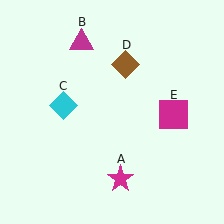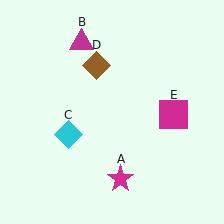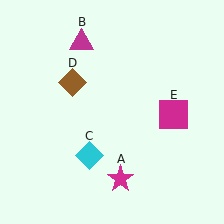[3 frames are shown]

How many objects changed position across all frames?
2 objects changed position: cyan diamond (object C), brown diamond (object D).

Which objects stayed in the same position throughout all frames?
Magenta star (object A) and magenta triangle (object B) and magenta square (object E) remained stationary.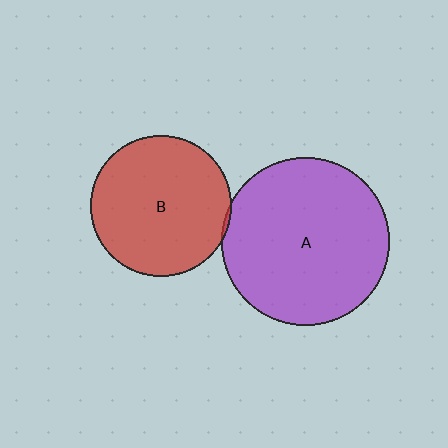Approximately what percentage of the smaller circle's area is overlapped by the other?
Approximately 5%.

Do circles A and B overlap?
Yes.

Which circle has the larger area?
Circle A (purple).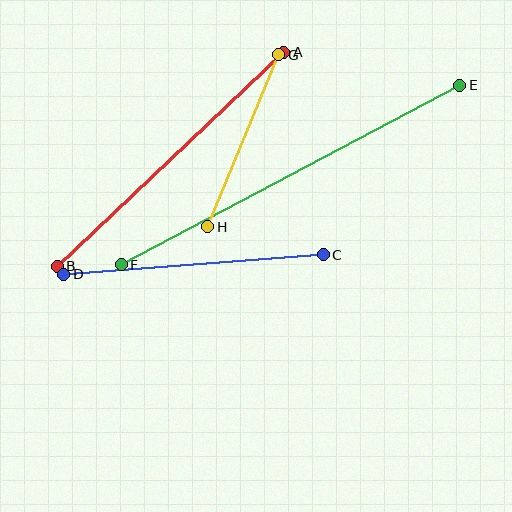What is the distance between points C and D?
The distance is approximately 260 pixels.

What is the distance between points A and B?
The distance is approximately 311 pixels.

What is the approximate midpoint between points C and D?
The midpoint is at approximately (194, 265) pixels.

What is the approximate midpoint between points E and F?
The midpoint is at approximately (290, 175) pixels.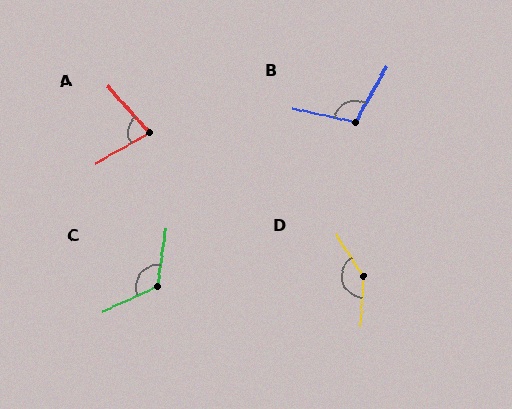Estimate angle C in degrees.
Approximately 123 degrees.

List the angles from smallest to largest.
A (78°), B (107°), C (123°), D (145°).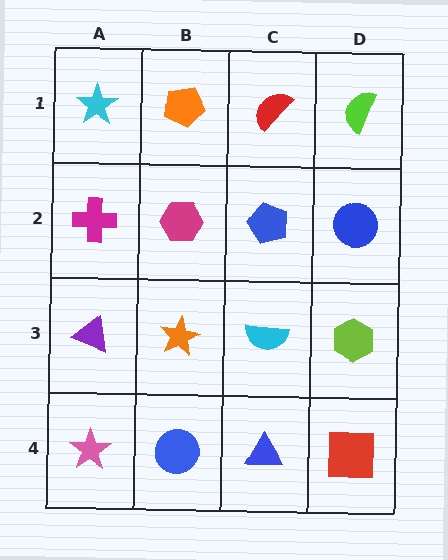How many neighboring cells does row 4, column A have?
2.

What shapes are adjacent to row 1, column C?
A blue pentagon (row 2, column C), an orange pentagon (row 1, column B), a lime semicircle (row 1, column D).